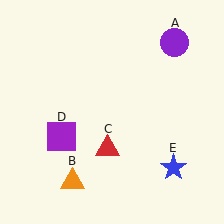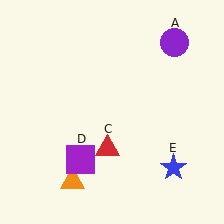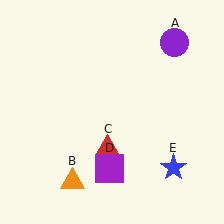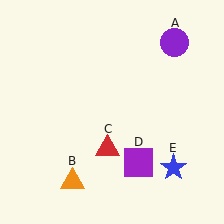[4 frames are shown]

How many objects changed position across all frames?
1 object changed position: purple square (object D).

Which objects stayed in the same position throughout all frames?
Purple circle (object A) and orange triangle (object B) and red triangle (object C) and blue star (object E) remained stationary.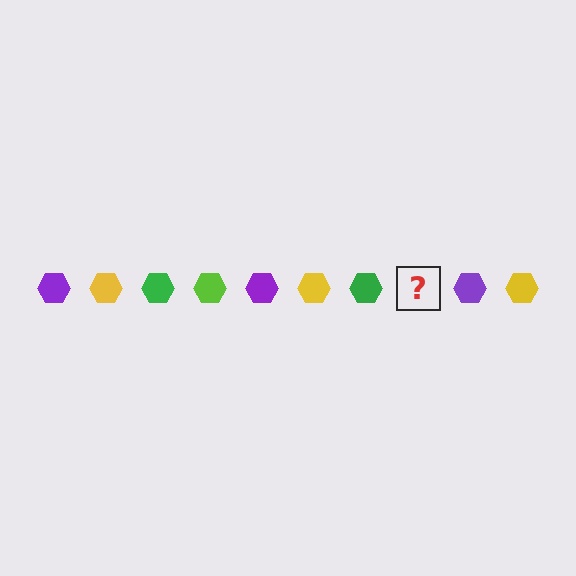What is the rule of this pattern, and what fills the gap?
The rule is that the pattern cycles through purple, yellow, green, lime hexagons. The gap should be filled with a lime hexagon.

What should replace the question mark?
The question mark should be replaced with a lime hexagon.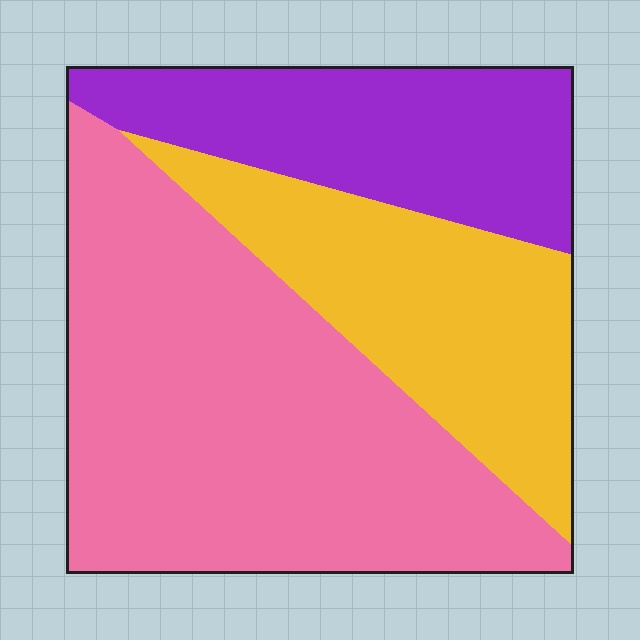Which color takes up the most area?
Pink, at roughly 50%.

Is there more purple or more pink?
Pink.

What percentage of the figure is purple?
Purple covers 23% of the figure.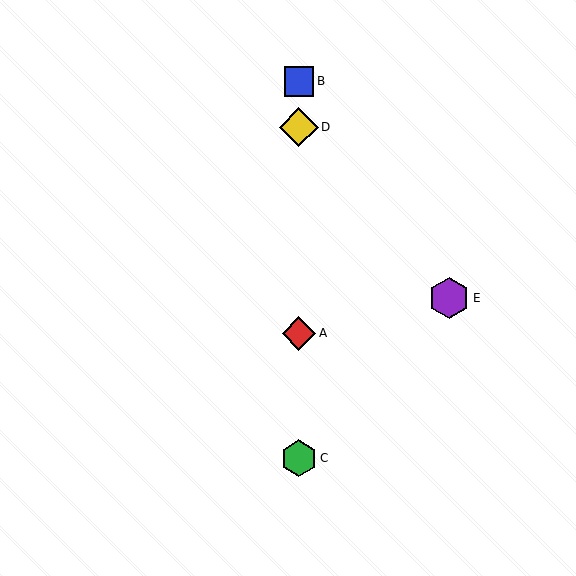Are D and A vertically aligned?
Yes, both are at x≈299.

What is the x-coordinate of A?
Object A is at x≈299.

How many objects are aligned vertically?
4 objects (A, B, C, D) are aligned vertically.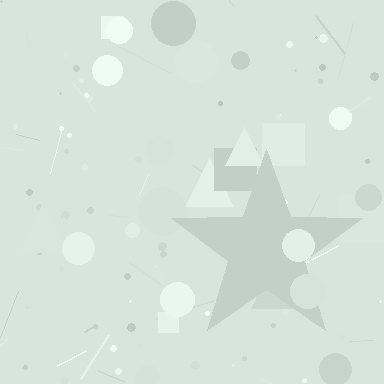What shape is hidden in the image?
A star is hidden in the image.